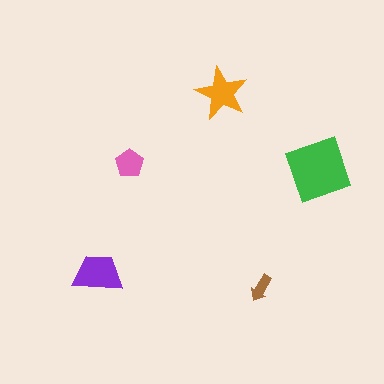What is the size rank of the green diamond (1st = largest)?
1st.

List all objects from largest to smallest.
The green diamond, the purple trapezoid, the orange star, the pink pentagon, the brown arrow.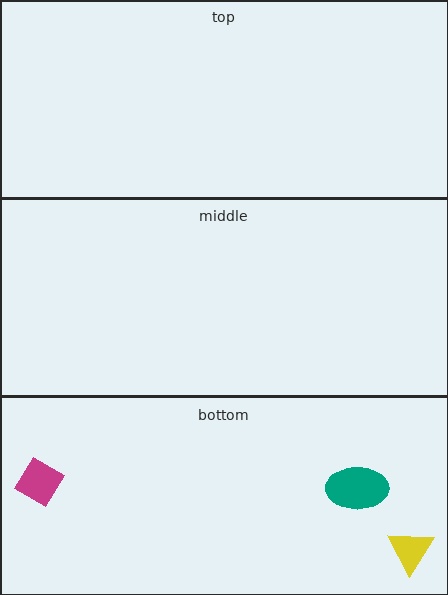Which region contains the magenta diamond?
The bottom region.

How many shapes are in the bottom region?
3.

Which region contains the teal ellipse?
The bottom region.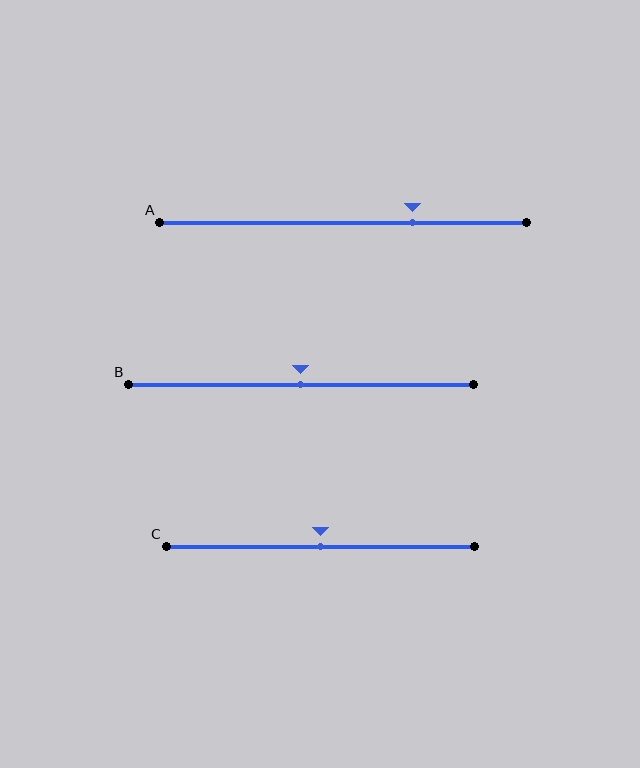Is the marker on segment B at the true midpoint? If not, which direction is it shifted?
Yes, the marker on segment B is at the true midpoint.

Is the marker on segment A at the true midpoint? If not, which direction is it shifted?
No, the marker on segment A is shifted to the right by about 19% of the segment length.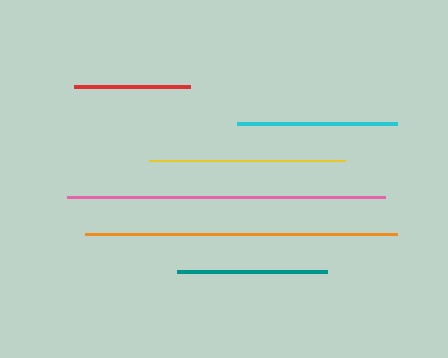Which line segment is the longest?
The pink line is the longest at approximately 319 pixels.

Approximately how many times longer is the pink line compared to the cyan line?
The pink line is approximately 2.0 times the length of the cyan line.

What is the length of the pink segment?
The pink segment is approximately 319 pixels long.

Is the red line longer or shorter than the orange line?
The orange line is longer than the red line.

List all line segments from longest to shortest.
From longest to shortest: pink, orange, yellow, cyan, teal, red.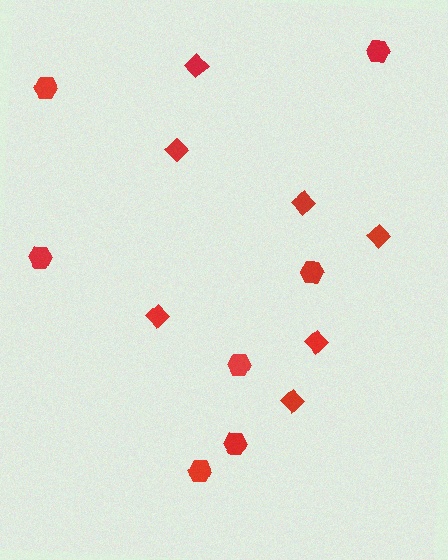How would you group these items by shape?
There are 2 groups: one group of hexagons (7) and one group of diamonds (7).